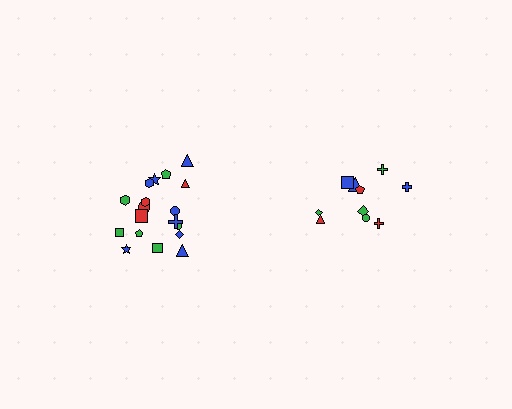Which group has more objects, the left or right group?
The left group.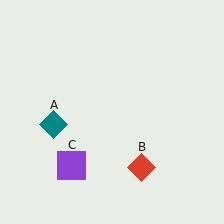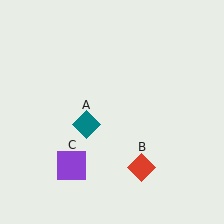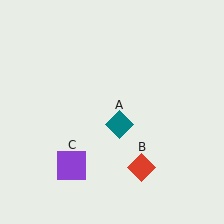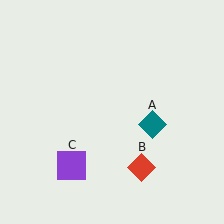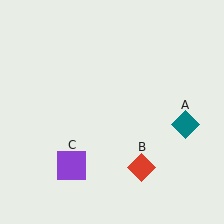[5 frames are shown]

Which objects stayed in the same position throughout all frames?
Red diamond (object B) and purple square (object C) remained stationary.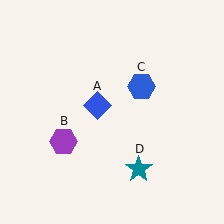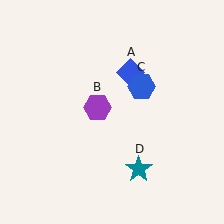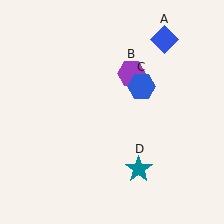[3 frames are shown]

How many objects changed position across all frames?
2 objects changed position: blue diamond (object A), purple hexagon (object B).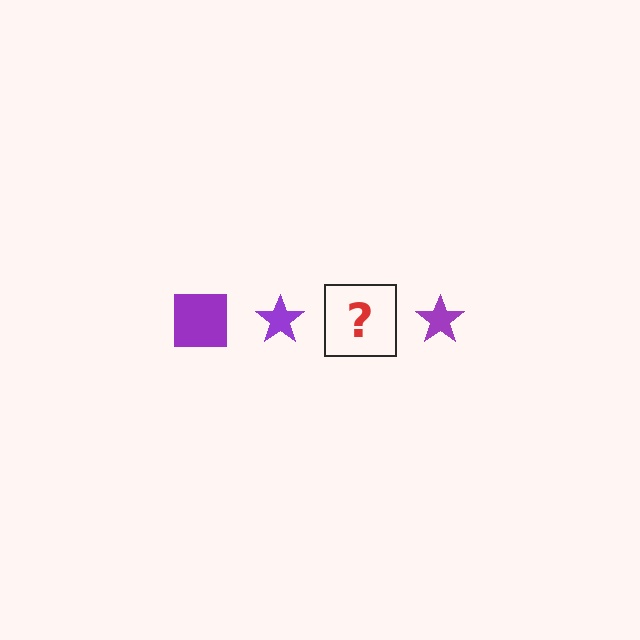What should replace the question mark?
The question mark should be replaced with a purple square.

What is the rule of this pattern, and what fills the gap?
The rule is that the pattern cycles through square, star shapes in purple. The gap should be filled with a purple square.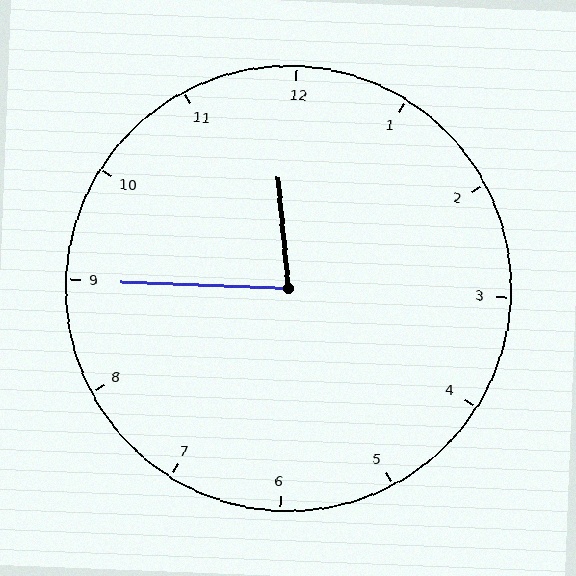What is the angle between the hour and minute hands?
Approximately 82 degrees.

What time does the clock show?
11:45.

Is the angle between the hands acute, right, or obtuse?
It is acute.